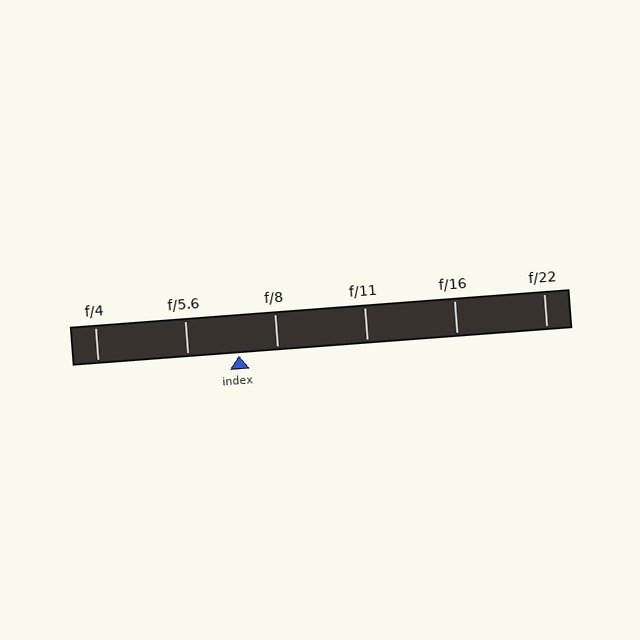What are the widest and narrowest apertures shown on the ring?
The widest aperture shown is f/4 and the narrowest is f/22.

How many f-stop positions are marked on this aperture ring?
There are 6 f-stop positions marked.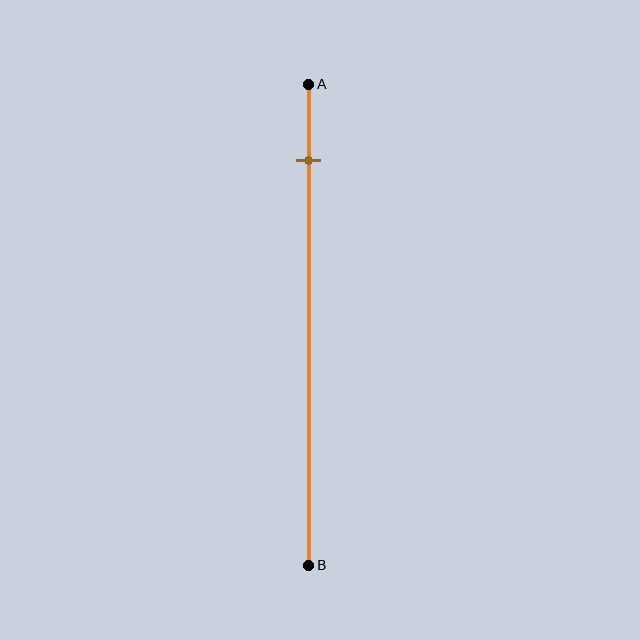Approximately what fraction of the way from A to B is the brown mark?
The brown mark is approximately 15% of the way from A to B.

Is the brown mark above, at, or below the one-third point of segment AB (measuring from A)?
The brown mark is above the one-third point of segment AB.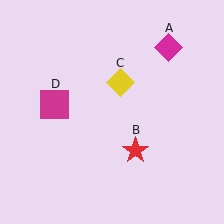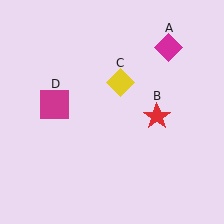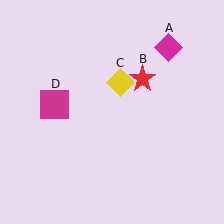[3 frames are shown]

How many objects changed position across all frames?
1 object changed position: red star (object B).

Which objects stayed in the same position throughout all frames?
Magenta diamond (object A) and yellow diamond (object C) and magenta square (object D) remained stationary.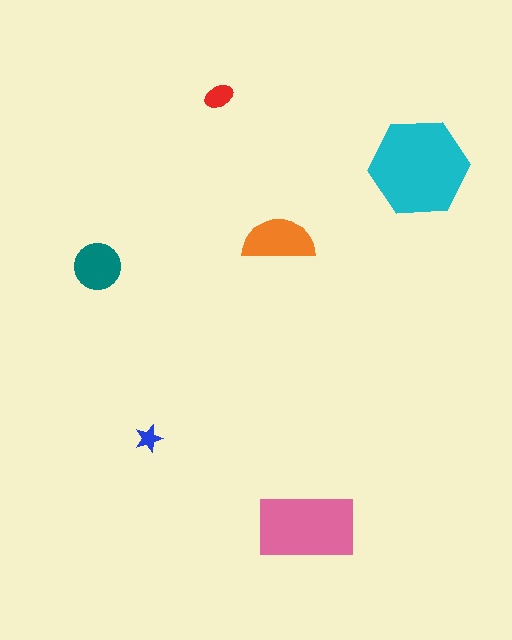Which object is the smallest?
The blue star.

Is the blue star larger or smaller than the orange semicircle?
Smaller.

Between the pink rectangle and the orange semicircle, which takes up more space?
The pink rectangle.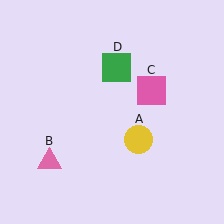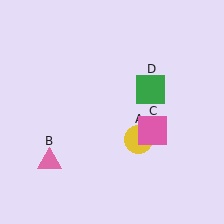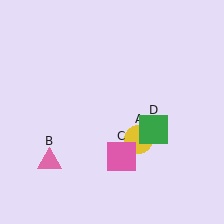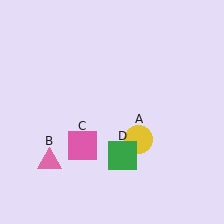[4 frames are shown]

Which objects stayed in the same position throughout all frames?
Yellow circle (object A) and pink triangle (object B) remained stationary.